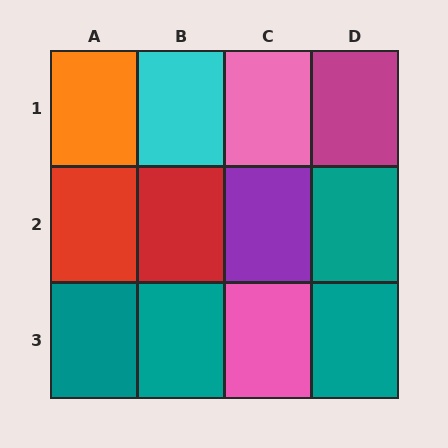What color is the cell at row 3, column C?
Pink.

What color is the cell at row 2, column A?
Red.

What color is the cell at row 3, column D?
Teal.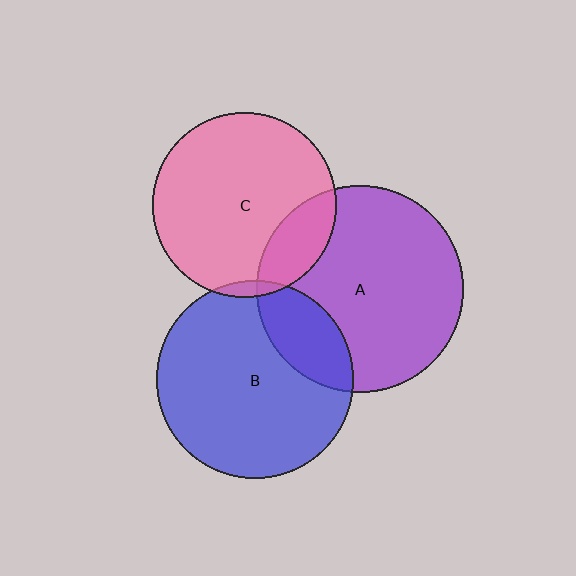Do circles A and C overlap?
Yes.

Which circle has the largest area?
Circle A (purple).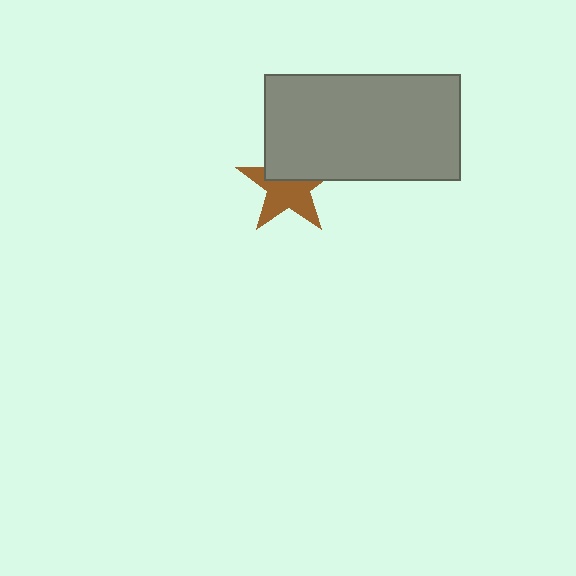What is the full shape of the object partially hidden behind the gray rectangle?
The partially hidden object is a brown star.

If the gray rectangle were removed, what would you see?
You would see the complete brown star.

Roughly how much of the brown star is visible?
About half of it is visible (roughly 59%).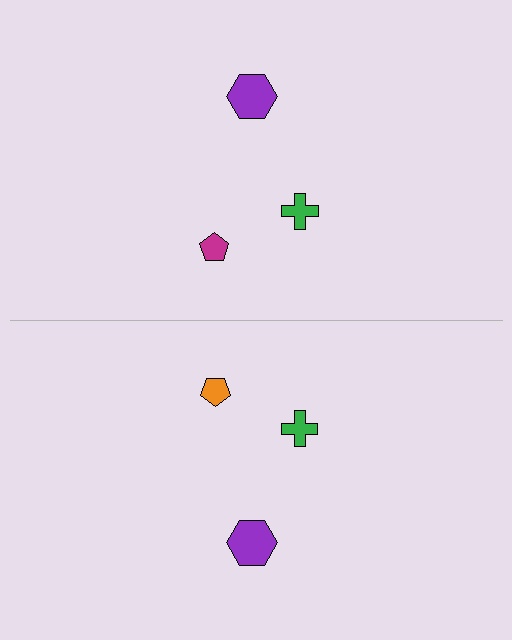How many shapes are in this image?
There are 6 shapes in this image.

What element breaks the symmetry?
The orange pentagon on the bottom side breaks the symmetry — its mirror counterpart is magenta.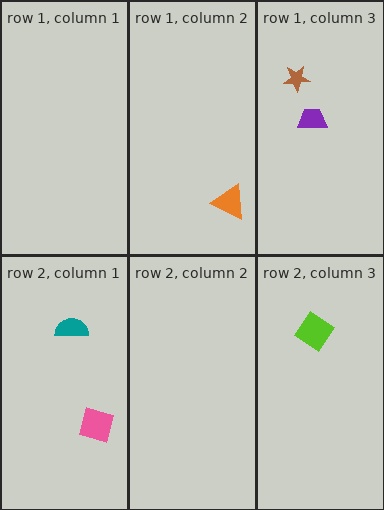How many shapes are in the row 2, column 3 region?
1.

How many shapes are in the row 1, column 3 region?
2.